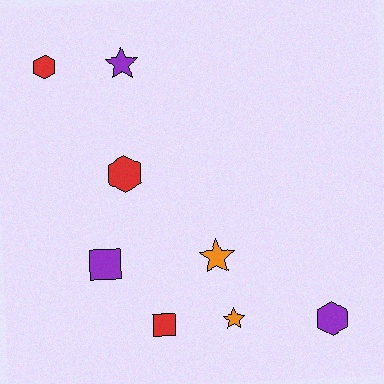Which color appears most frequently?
Red, with 3 objects.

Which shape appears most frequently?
Star, with 3 objects.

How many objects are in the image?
There are 8 objects.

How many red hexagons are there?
There are 2 red hexagons.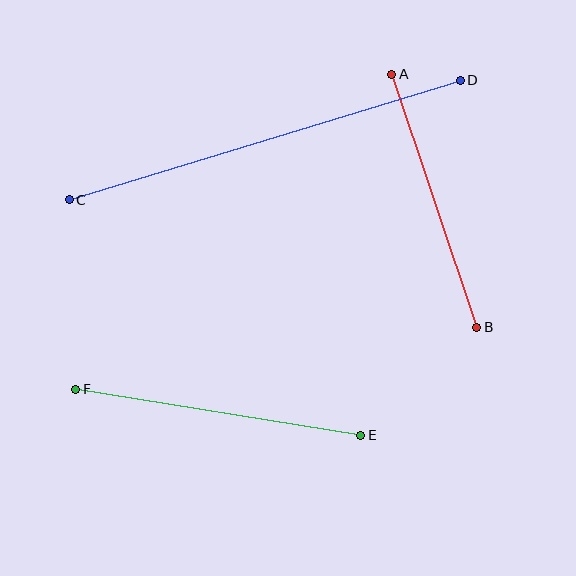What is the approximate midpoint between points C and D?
The midpoint is at approximately (265, 140) pixels.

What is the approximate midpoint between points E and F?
The midpoint is at approximately (218, 412) pixels.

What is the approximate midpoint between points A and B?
The midpoint is at approximately (434, 201) pixels.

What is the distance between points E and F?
The distance is approximately 289 pixels.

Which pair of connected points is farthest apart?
Points C and D are farthest apart.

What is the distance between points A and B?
The distance is approximately 267 pixels.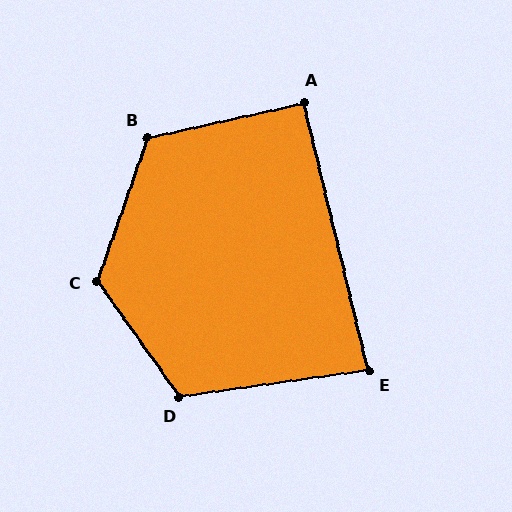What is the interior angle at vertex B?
Approximately 122 degrees (obtuse).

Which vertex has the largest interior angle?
C, at approximately 126 degrees.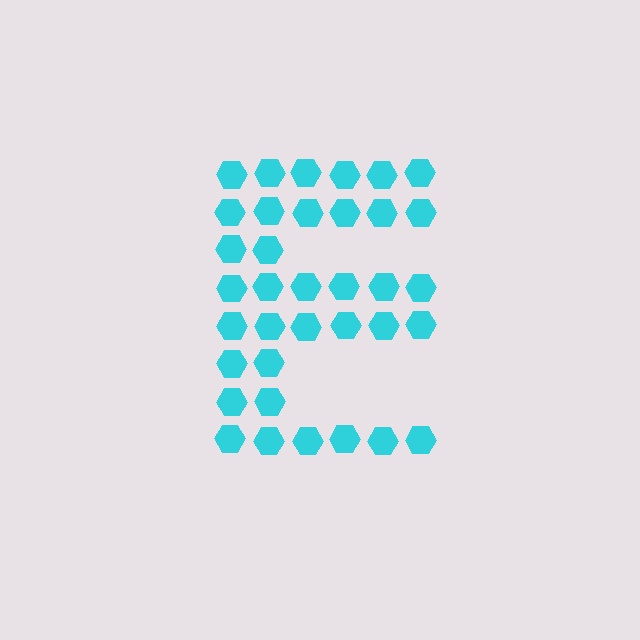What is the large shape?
The large shape is the letter E.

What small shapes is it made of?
It is made of small hexagons.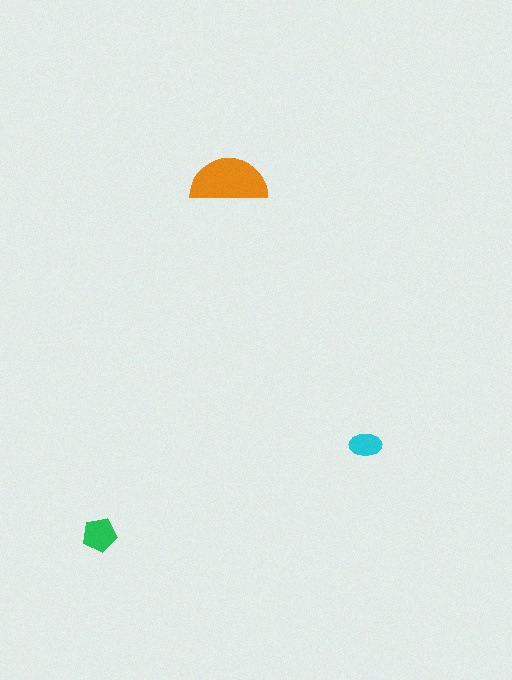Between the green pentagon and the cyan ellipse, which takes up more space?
The green pentagon.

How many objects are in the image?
There are 3 objects in the image.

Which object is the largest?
The orange semicircle.